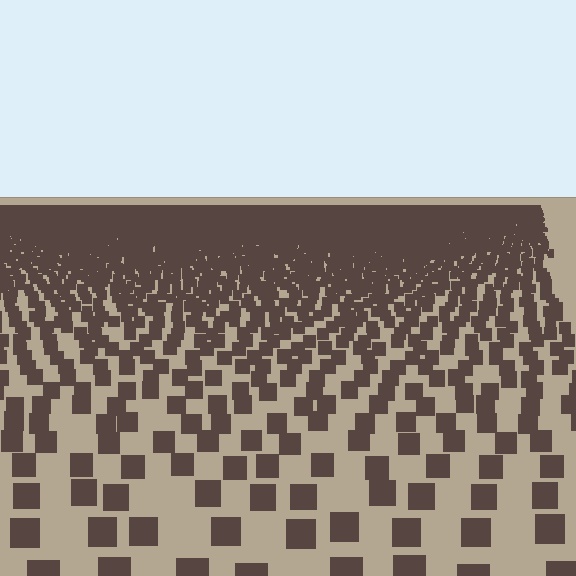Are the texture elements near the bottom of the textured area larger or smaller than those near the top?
Larger. Near the bottom, elements are closer to the viewer and appear at a bigger on-screen size.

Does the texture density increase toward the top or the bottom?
Density increases toward the top.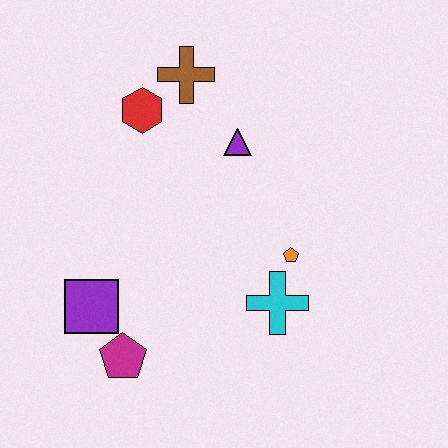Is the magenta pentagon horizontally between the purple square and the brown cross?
Yes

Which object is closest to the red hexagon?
The brown cross is closest to the red hexagon.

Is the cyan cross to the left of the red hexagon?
No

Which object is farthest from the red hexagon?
The magenta pentagon is farthest from the red hexagon.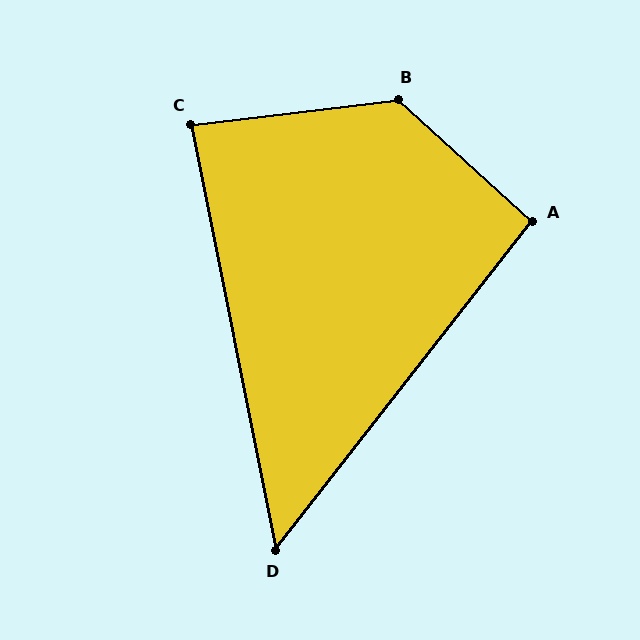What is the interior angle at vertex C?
Approximately 86 degrees (approximately right).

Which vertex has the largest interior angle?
B, at approximately 131 degrees.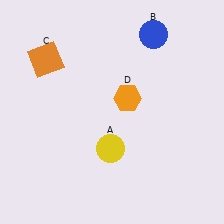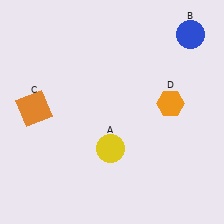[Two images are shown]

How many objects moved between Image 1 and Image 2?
3 objects moved between the two images.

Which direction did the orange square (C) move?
The orange square (C) moved down.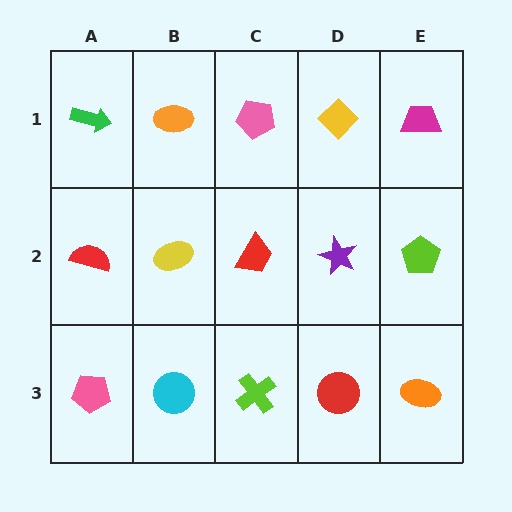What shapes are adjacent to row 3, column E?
A lime pentagon (row 2, column E), a red circle (row 3, column D).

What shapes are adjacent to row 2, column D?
A yellow diamond (row 1, column D), a red circle (row 3, column D), a red trapezoid (row 2, column C), a lime pentagon (row 2, column E).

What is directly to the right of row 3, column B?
A lime cross.